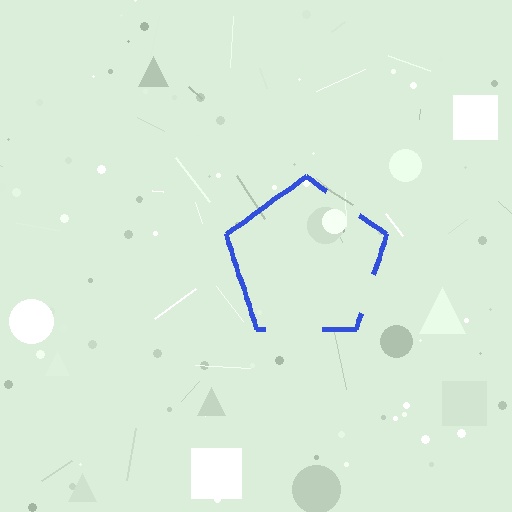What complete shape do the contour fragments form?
The contour fragments form a pentagon.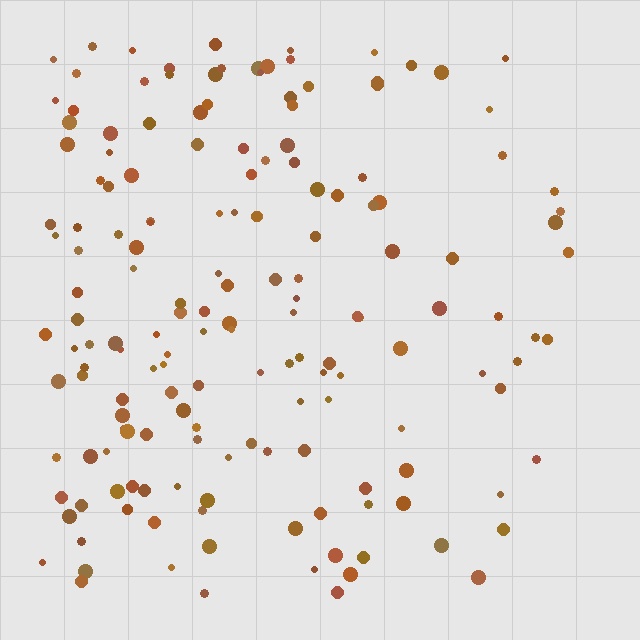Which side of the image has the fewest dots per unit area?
The right.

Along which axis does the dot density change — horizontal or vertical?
Horizontal.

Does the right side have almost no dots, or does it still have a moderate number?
Still a moderate number, just noticeably fewer than the left.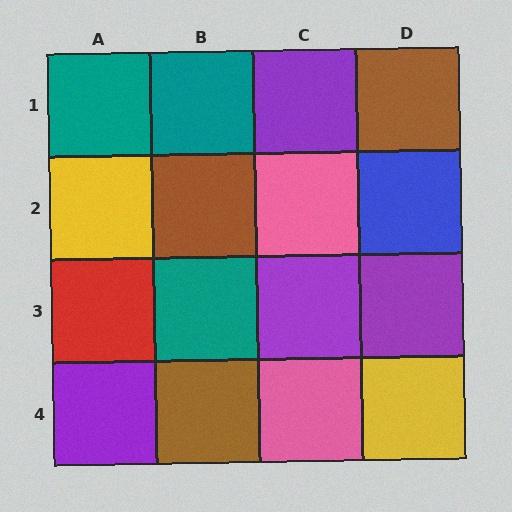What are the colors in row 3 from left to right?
Red, teal, purple, purple.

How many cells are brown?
3 cells are brown.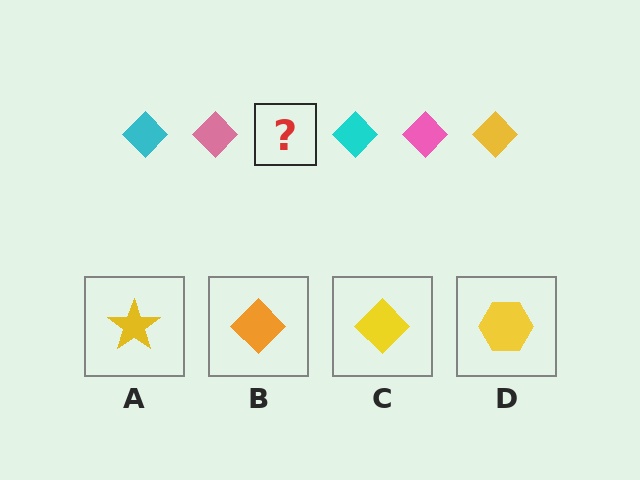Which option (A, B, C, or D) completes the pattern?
C.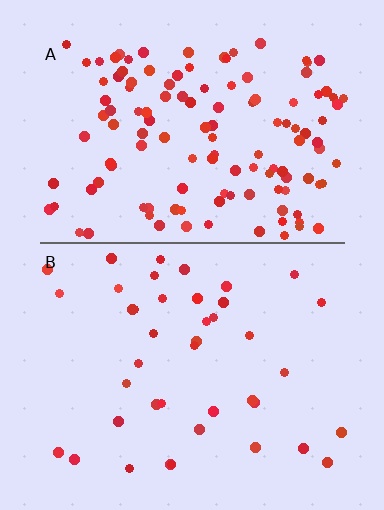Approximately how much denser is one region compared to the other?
Approximately 3.2× — region A over region B.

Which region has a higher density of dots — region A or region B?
A (the top).